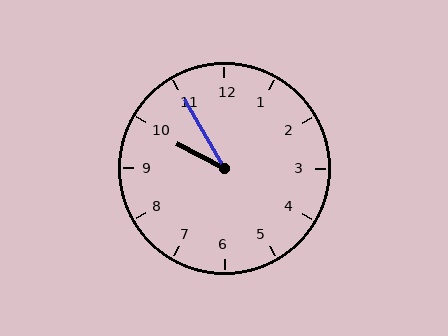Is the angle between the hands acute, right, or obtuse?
It is acute.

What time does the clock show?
9:55.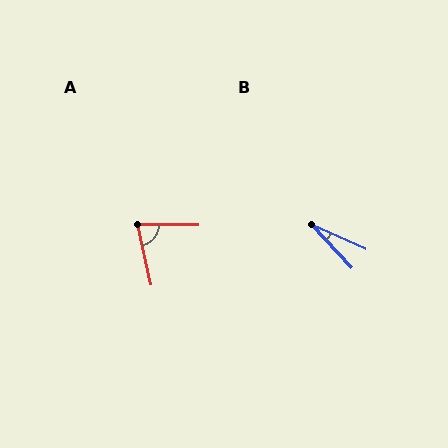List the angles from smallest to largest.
B (22°), A (76°).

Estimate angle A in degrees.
Approximately 76 degrees.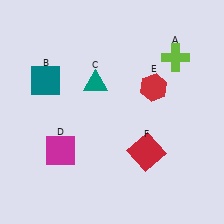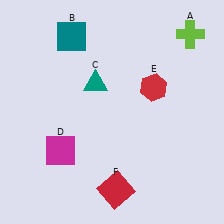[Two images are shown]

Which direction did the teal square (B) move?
The teal square (B) moved up.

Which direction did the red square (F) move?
The red square (F) moved down.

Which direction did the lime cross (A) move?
The lime cross (A) moved up.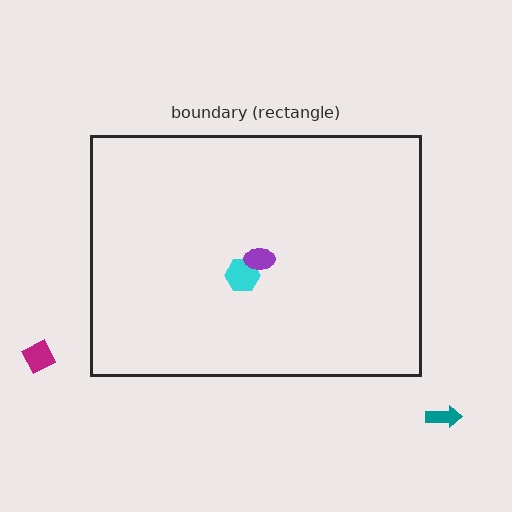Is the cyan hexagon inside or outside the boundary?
Inside.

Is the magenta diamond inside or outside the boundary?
Outside.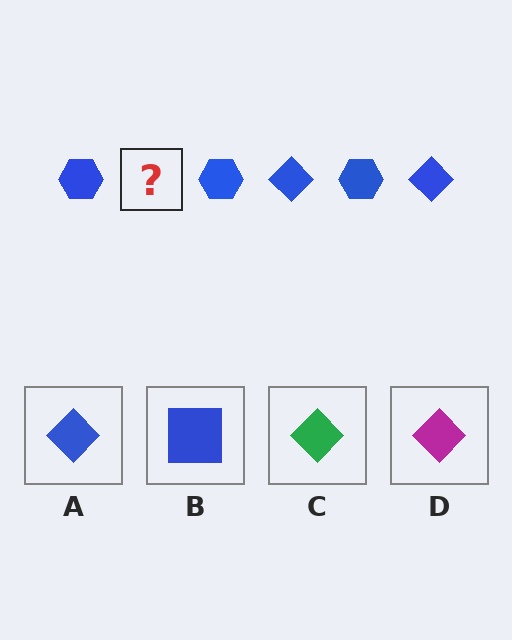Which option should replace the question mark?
Option A.